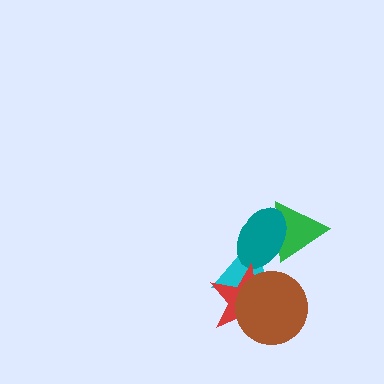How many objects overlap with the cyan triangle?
3 objects overlap with the cyan triangle.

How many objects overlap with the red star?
2 objects overlap with the red star.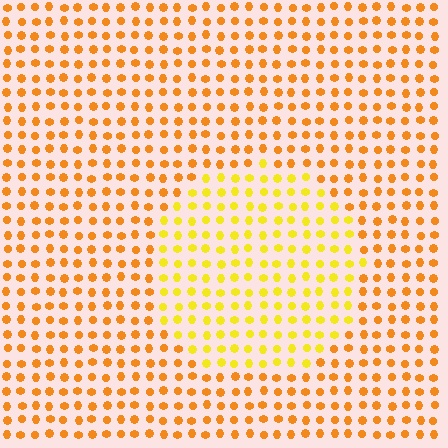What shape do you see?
I see a circle.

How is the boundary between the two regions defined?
The boundary is defined purely by a slight shift in hue (about 27 degrees). Spacing, size, and orientation are identical on both sides.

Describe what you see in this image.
The image is filled with small orange elements in a uniform arrangement. A circle-shaped region is visible where the elements are tinted to a slightly different hue, forming a subtle color boundary.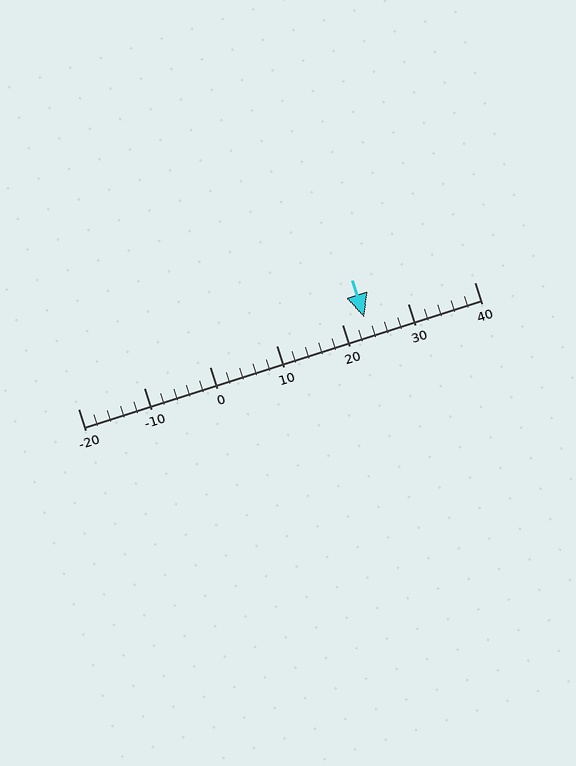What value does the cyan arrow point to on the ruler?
The cyan arrow points to approximately 23.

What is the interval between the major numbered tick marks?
The major tick marks are spaced 10 units apart.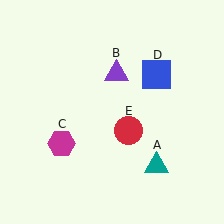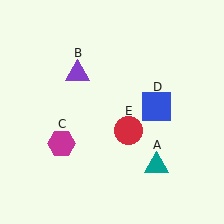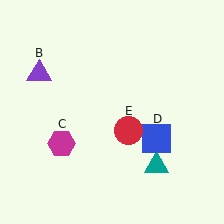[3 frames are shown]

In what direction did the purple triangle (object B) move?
The purple triangle (object B) moved left.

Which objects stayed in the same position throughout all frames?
Teal triangle (object A) and magenta hexagon (object C) and red circle (object E) remained stationary.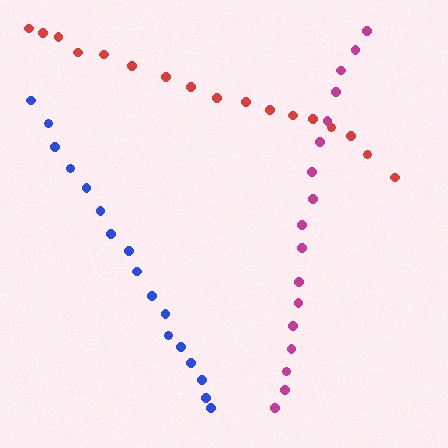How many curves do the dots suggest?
There are 3 distinct paths.